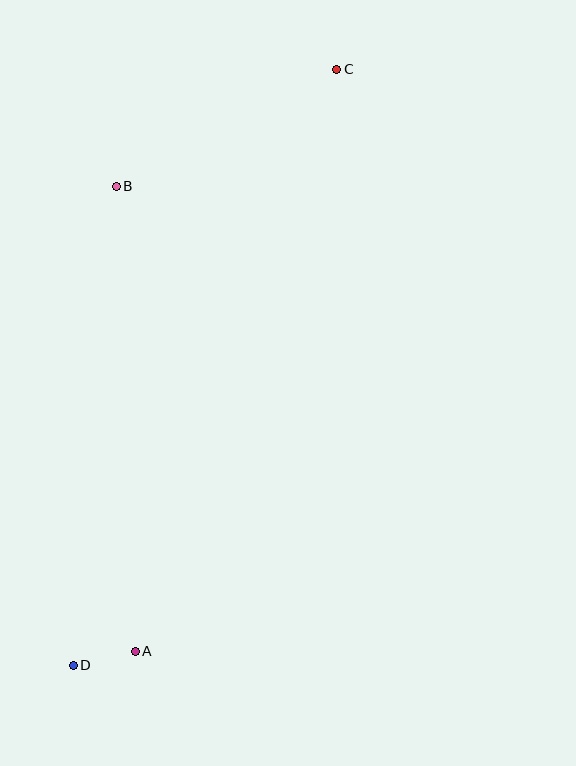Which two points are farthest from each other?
Points C and D are farthest from each other.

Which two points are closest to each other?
Points A and D are closest to each other.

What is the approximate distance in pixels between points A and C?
The distance between A and C is approximately 616 pixels.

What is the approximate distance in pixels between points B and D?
The distance between B and D is approximately 481 pixels.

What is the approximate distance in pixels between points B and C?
The distance between B and C is approximately 250 pixels.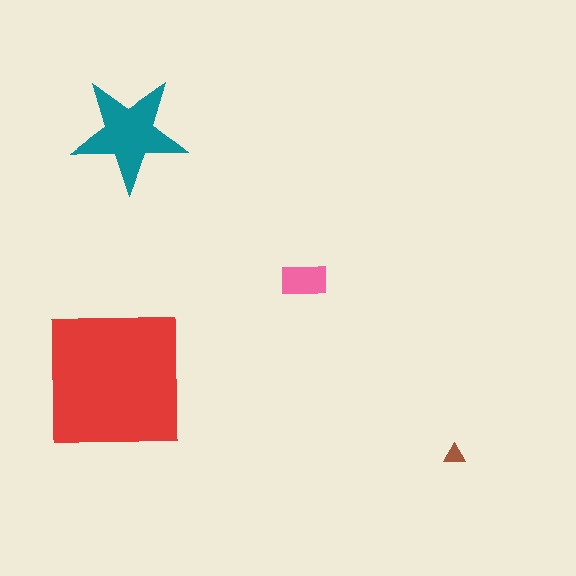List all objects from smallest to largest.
The brown triangle, the pink rectangle, the teal star, the red square.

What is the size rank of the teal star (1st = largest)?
2nd.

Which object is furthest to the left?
The red square is leftmost.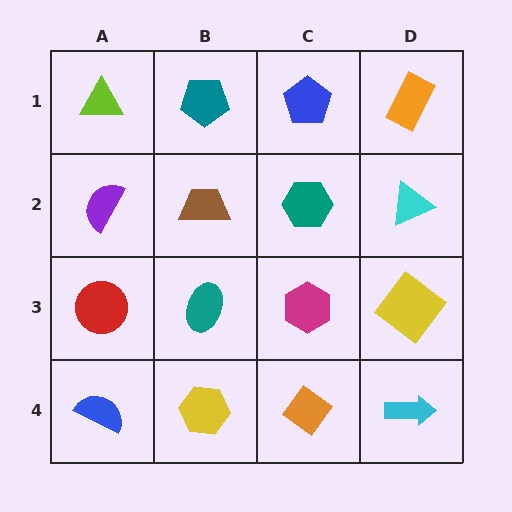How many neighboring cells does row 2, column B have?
4.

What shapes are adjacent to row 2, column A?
A lime triangle (row 1, column A), a red circle (row 3, column A), a brown trapezoid (row 2, column B).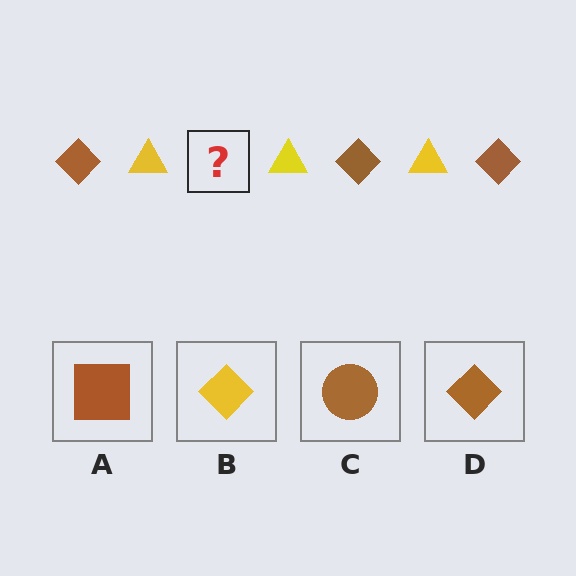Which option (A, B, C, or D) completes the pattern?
D.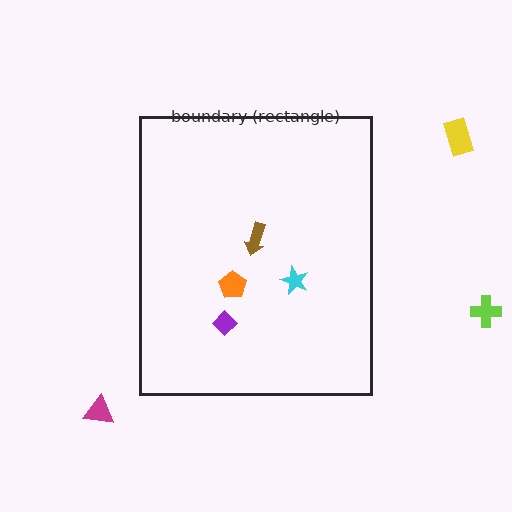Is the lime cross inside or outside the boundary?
Outside.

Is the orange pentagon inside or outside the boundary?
Inside.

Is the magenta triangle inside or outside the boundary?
Outside.